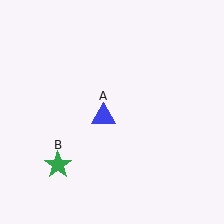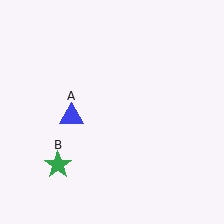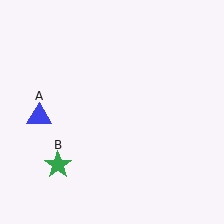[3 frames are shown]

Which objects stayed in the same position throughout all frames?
Green star (object B) remained stationary.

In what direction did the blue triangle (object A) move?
The blue triangle (object A) moved left.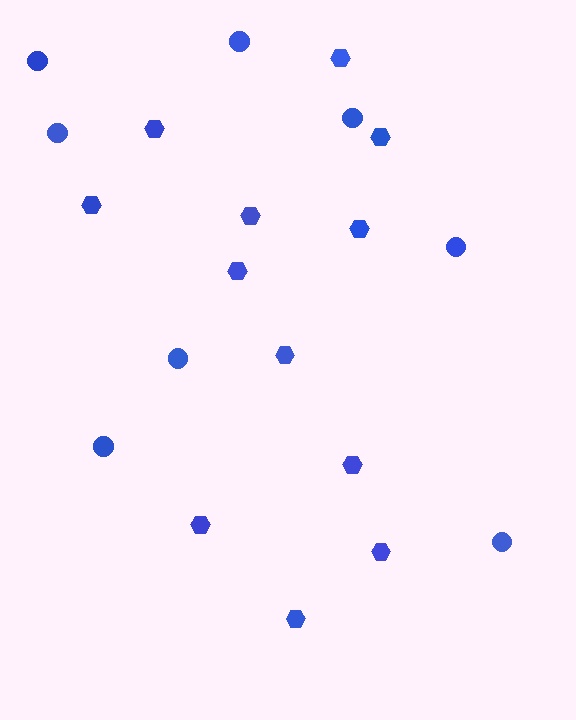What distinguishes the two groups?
There are 2 groups: one group of hexagons (12) and one group of circles (8).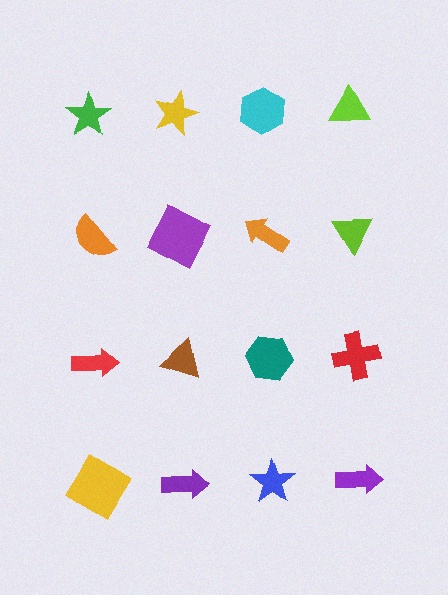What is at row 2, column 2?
A purple square.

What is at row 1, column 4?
A lime triangle.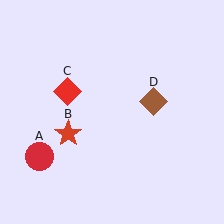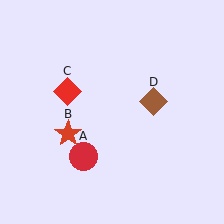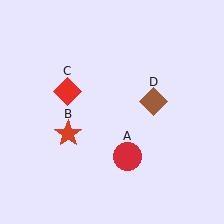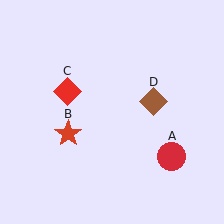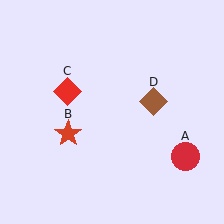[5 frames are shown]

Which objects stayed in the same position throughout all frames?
Red star (object B) and red diamond (object C) and brown diamond (object D) remained stationary.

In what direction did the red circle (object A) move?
The red circle (object A) moved right.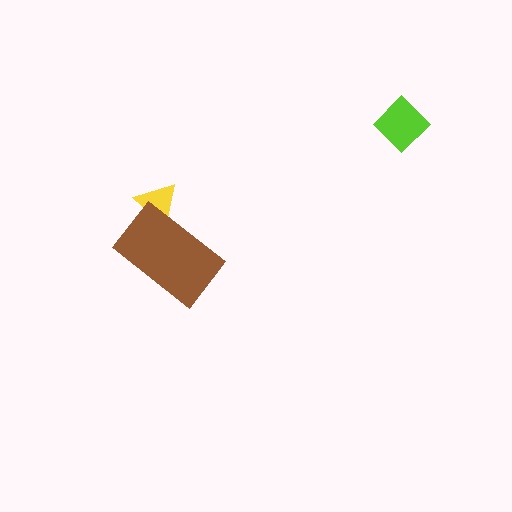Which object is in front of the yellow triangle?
The brown rectangle is in front of the yellow triangle.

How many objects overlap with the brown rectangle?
1 object overlaps with the brown rectangle.